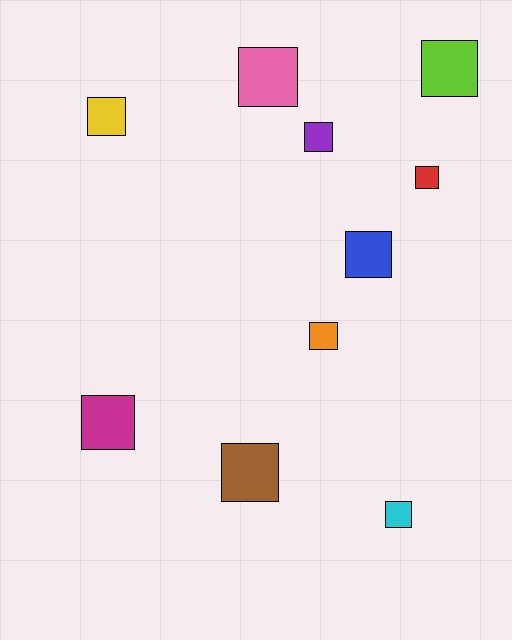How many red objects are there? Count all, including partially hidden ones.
There is 1 red object.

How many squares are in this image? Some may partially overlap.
There are 10 squares.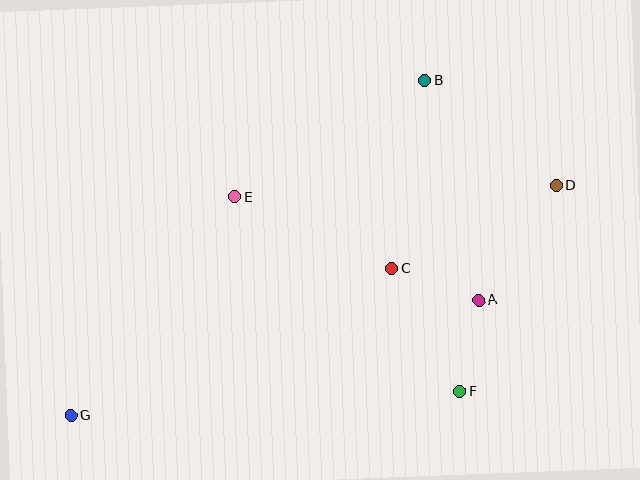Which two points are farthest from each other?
Points D and G are farthest from each other.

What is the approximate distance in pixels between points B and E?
The distance between B and E is approximately 222 pixels.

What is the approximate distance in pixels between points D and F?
The distance between D and F is approximately 227 pixels.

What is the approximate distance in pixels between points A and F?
The distance between A and F is approximately 93 pixels.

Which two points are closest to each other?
Points A and C are closest to each other.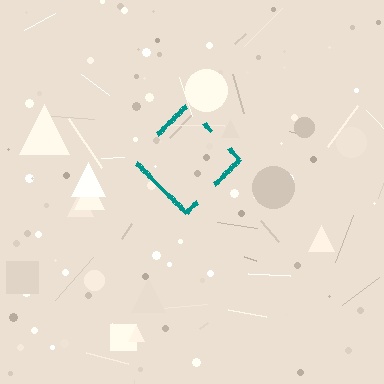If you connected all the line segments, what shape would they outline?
They would outline a diamond.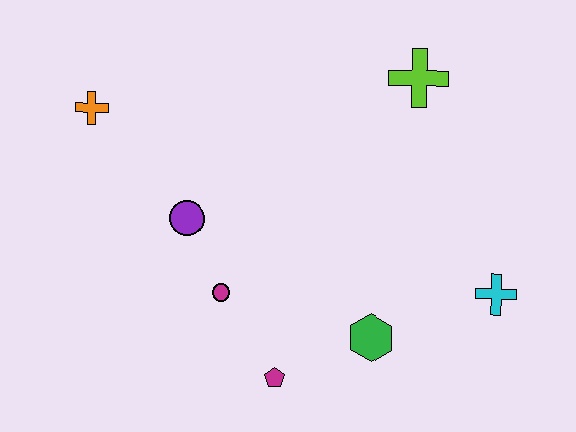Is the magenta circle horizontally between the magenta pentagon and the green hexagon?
No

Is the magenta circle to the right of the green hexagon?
No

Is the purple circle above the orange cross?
No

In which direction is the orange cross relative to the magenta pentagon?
The orange cross is above the magenta pentagon.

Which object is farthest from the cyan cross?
The orange cross is farthest from the cyan cross.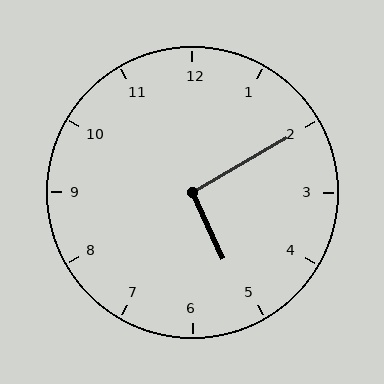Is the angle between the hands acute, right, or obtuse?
It is right.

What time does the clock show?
5:10.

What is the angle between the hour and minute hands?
Approximately 95 degrees.